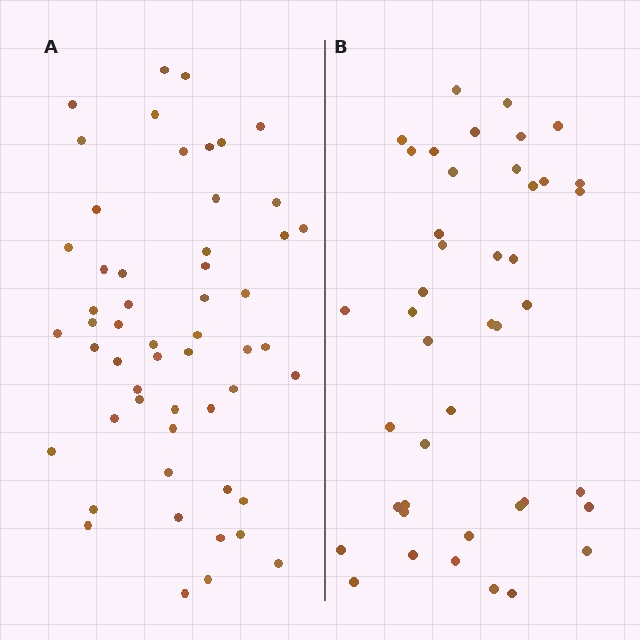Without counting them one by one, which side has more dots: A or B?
Region A (the left region) has more dots.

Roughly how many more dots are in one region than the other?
Region A has roughly 12 or so more dots than region B.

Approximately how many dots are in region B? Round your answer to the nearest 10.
About 40 dots. (The exact count is 43, which rounds to 40.)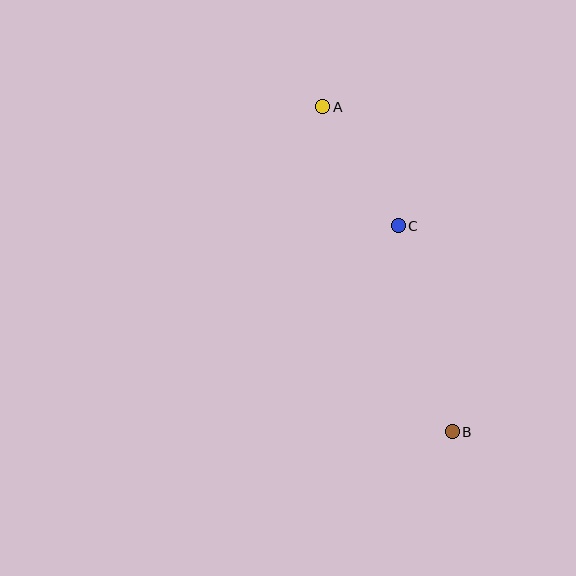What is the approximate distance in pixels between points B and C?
The distance between B and C is approximately 213 pixels.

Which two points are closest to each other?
Points A and C are closest to each other.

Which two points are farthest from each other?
Points A and B are farthest from each other.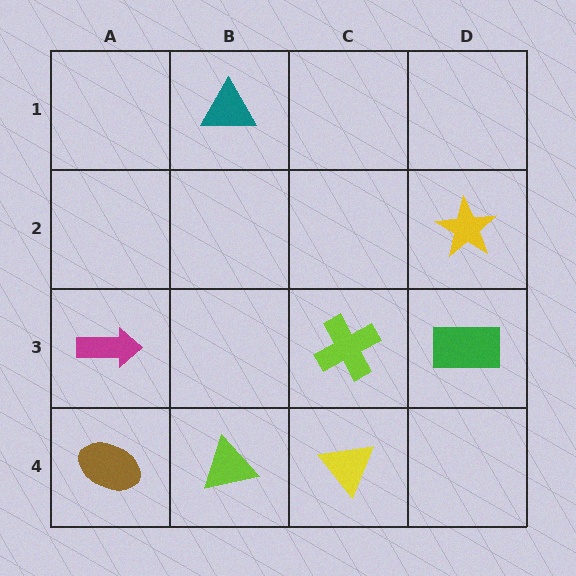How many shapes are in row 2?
1 shape.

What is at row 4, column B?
A lime triangle.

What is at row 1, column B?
A teal triangle.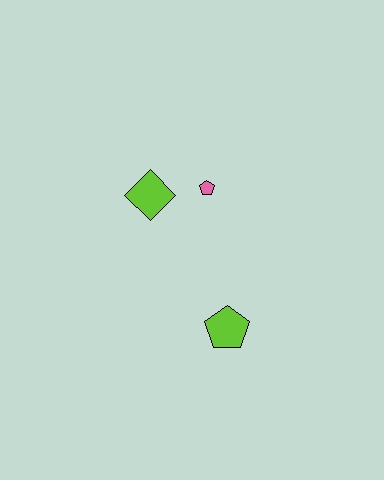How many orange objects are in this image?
There are no orange objects.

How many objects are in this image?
There are 3 objects.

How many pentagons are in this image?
There are 2 pentagons.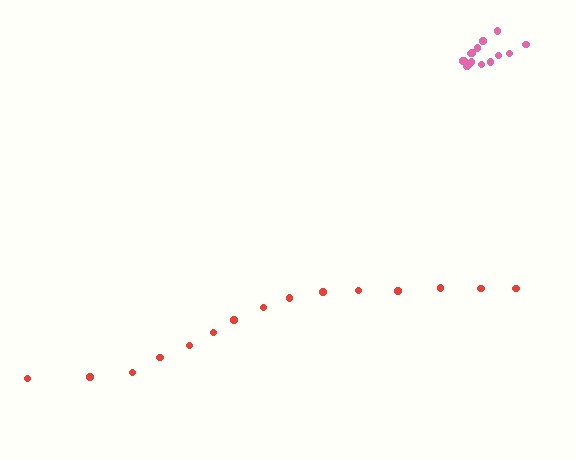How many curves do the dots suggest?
There are 2 distinct paths.